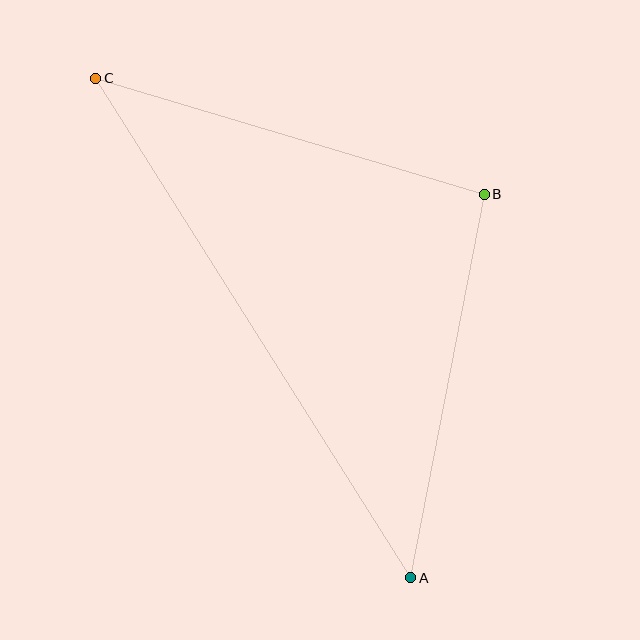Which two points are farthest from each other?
Points A and C are farthest from each other.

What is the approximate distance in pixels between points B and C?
The distance between B and C is approximately 406 pixels.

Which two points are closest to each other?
Points A and B are closest to each other.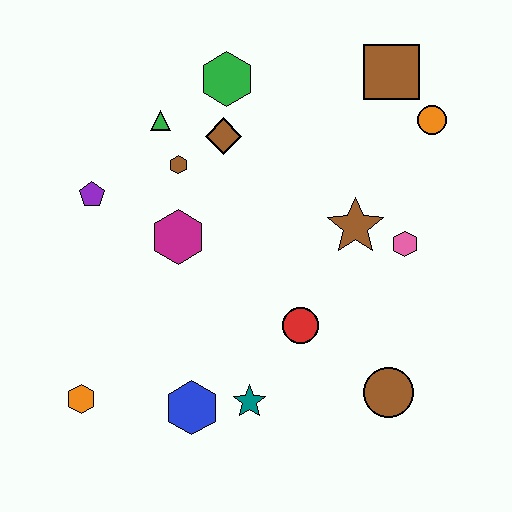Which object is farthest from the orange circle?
The orange hexagon is farthest from the orange circle.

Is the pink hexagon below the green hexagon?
Yes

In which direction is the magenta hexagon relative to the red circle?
The magenta hexagon is to the left of the red circle.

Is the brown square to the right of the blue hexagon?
Yes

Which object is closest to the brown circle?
The red circle is closest to the brown circle.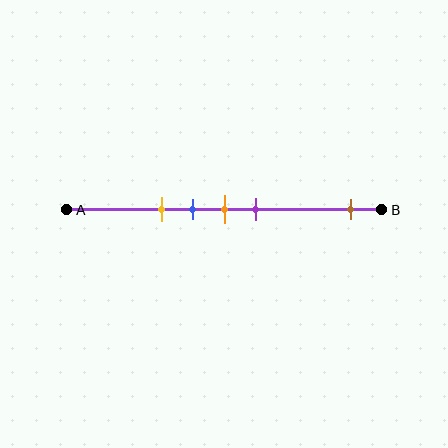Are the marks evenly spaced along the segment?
No, the marks are not evenly spaced.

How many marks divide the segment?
There are 5 marks dividing the segment.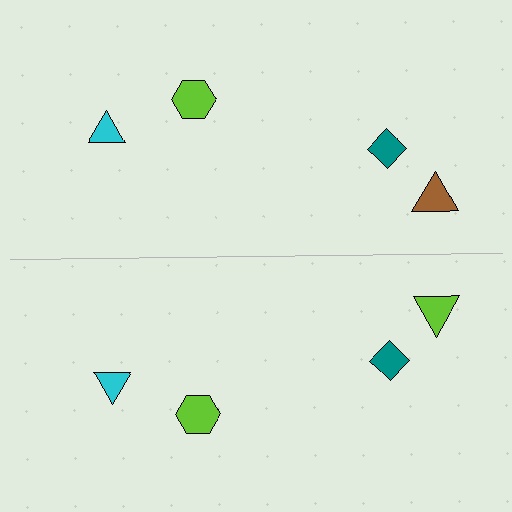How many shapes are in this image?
There are 8 shapes in this image.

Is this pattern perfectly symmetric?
No, the pattern is not perfectly symmetric. The lime triangle on the bottom side breaks the symmetry — its mirror counterpart is brown.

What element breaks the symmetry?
The lime triangle on the bottom side breaks the symmetry — its mirror counterpart is brown.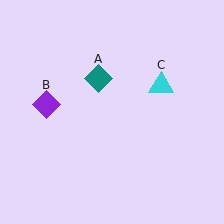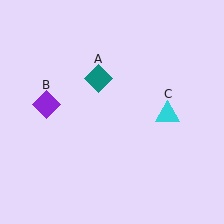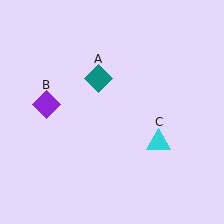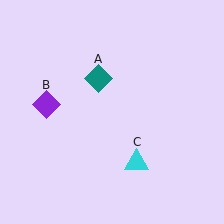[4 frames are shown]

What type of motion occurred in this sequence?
The cyan triangle (object C) rotated clockwise around the center of the scene.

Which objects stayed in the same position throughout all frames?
Teal diamond (object A) and purple diamond (object B) remained stationary.